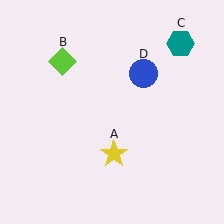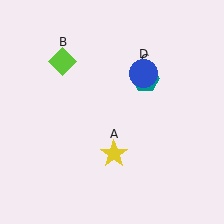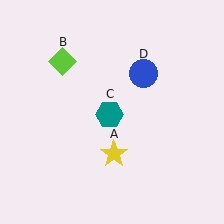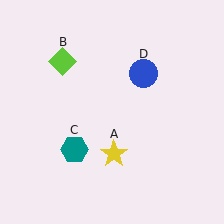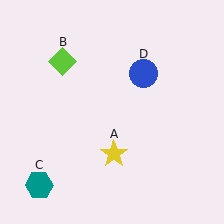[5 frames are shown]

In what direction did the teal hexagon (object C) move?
The teal hexagon (object C) moved down and to the left.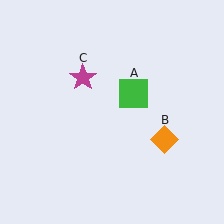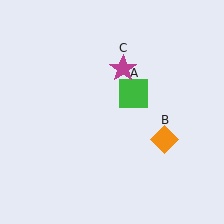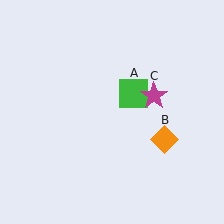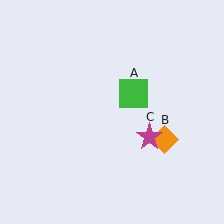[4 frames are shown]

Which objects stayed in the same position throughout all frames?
Green square (object A) and orange diamond (object B) remained stationary.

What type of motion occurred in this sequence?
The magenta star (object C) rotated clockwise around the center of the scene.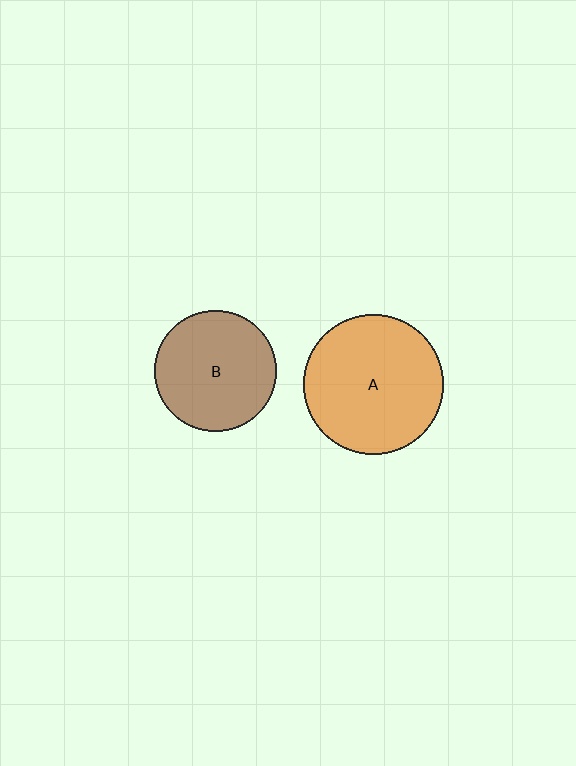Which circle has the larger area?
Circle A (orange).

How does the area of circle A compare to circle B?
Approximately 1.3 times.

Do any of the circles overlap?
No, none of the circles overlap.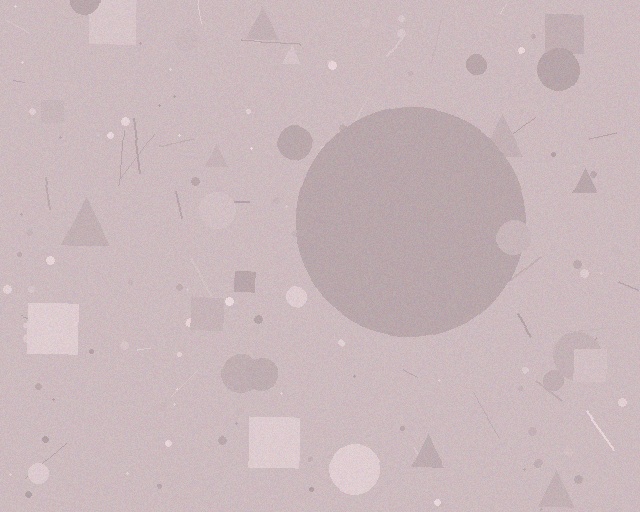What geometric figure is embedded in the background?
A circle is embedded in the background.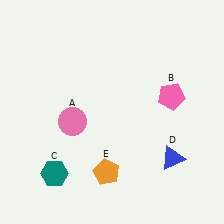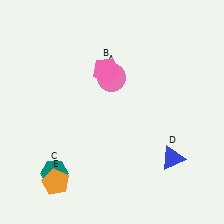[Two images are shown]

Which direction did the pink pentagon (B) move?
The pink pentagon (B) moved left.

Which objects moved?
The objects that moved are: the pink circle (A), the pink pentagon (B), the orange pentagon (E).